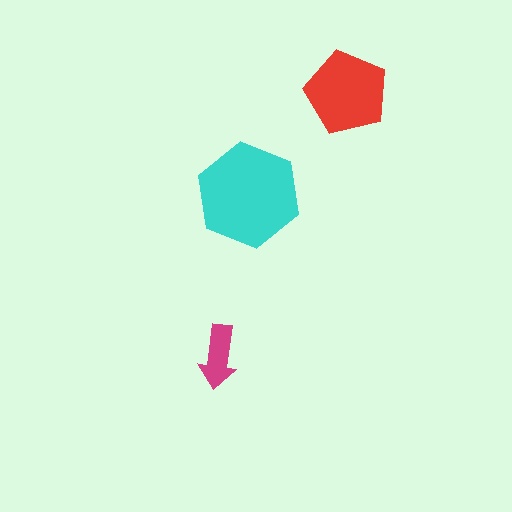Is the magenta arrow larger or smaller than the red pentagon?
Smaller.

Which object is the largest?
The cyan hexagon.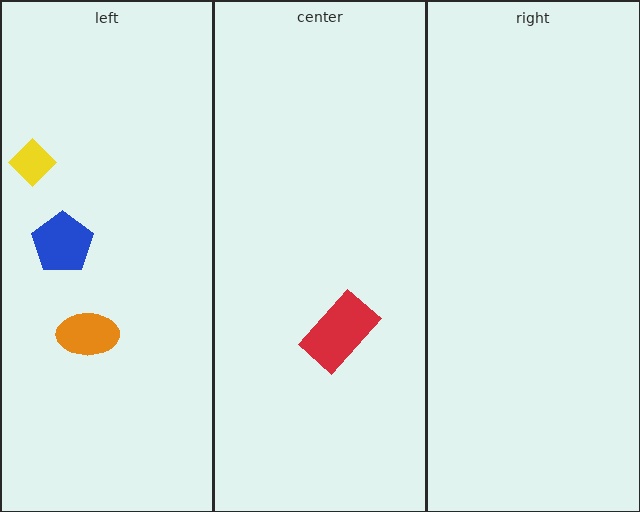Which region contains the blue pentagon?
The left region.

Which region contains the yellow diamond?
The left region.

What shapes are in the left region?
The yellow diamond, the orange ellipse, the blue pentagon.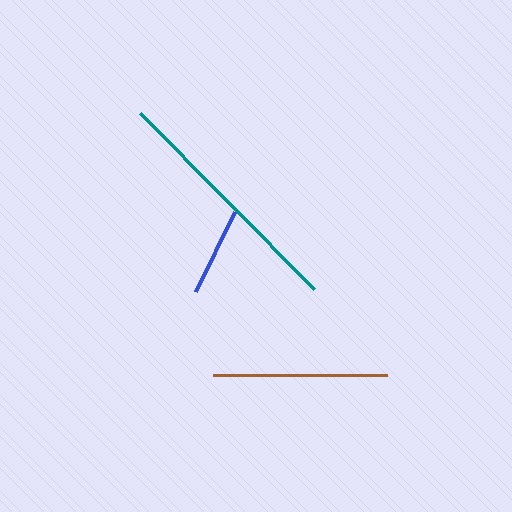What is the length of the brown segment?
The brown segment is approximately 174 pixels long.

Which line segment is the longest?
The teal line is the longest at approximately 247 pixels.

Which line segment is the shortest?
The blue line is the shortest at approximately 89 pixels.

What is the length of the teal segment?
The teal segment is approximately 247 pixels long.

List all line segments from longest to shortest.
From longest to shortest: teal, brown, blue.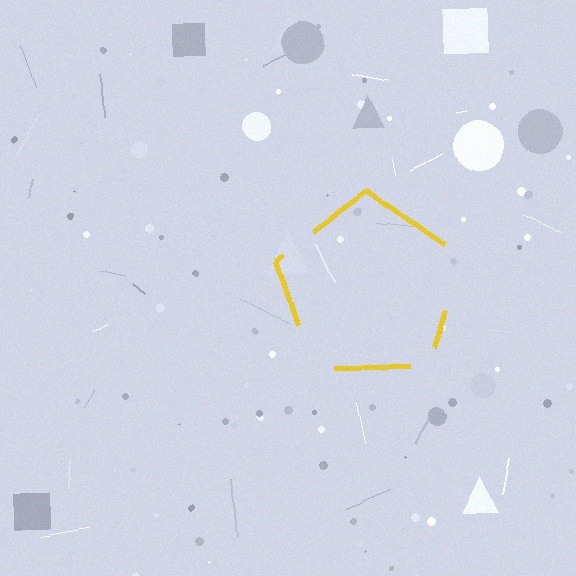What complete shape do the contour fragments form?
The contour fragments form a pentagon.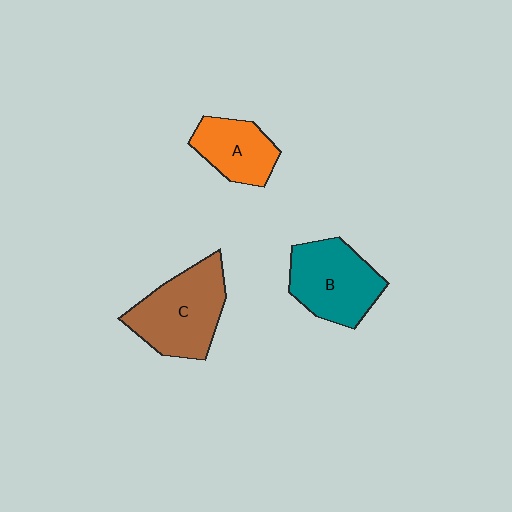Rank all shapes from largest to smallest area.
From largest to smallest: C (brown), B (teal), A (orange).